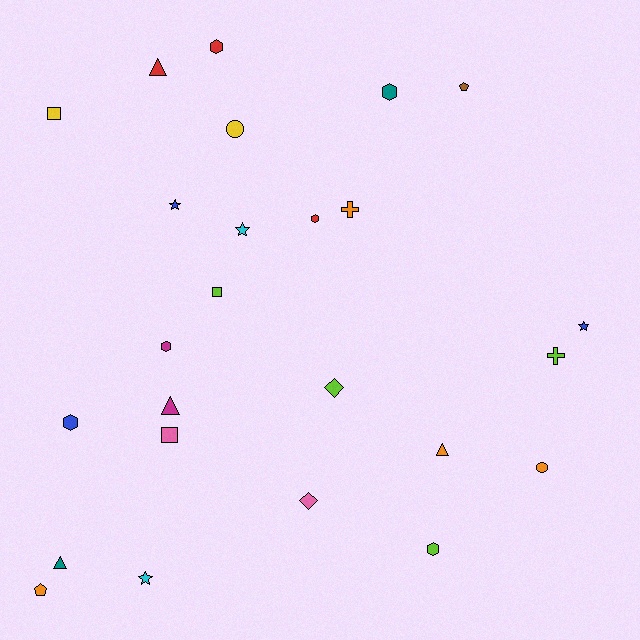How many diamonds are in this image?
There are 2 diamonds.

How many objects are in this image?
There are 25 objects.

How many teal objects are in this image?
There are 2 teal objects.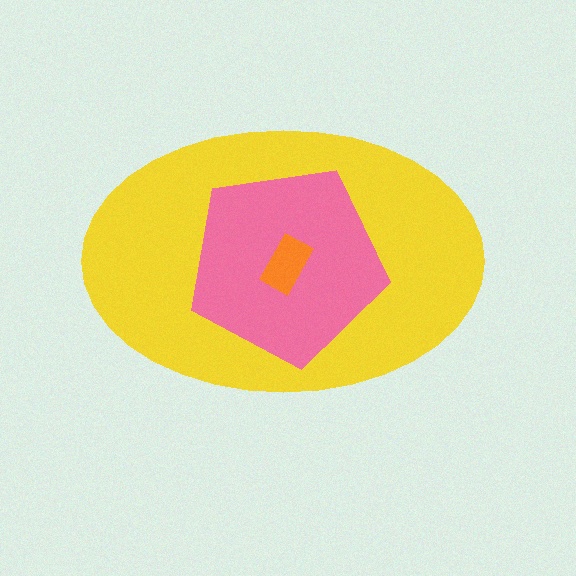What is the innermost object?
The orange rectangle.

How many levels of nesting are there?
3.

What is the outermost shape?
The yellow ellipse.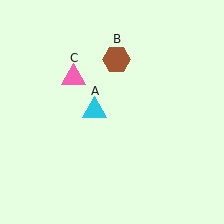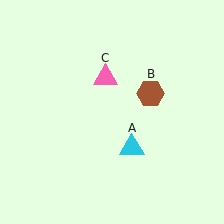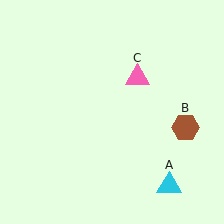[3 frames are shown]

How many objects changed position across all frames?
3 objects changed position: cyan triangle (object A), brown hexagon (object B), pink triangle (object C).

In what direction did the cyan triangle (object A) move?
The cyan triangle (object A) moved down and to the right.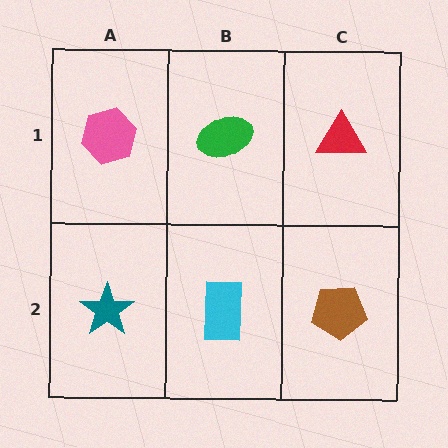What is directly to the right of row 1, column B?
A red triangle.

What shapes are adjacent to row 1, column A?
A teal star (row 2, column A), a green ellipse (row 1, column B).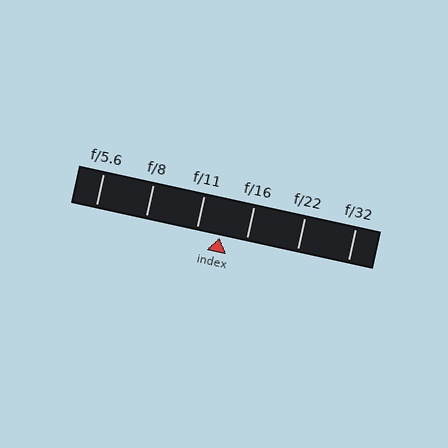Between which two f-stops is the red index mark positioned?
The index mark is between f/11 and f/16.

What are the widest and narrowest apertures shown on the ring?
The widest aperture shown is f/5.6 and the narrowest is f/32.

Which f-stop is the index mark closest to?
The index mark is closest to f/11.